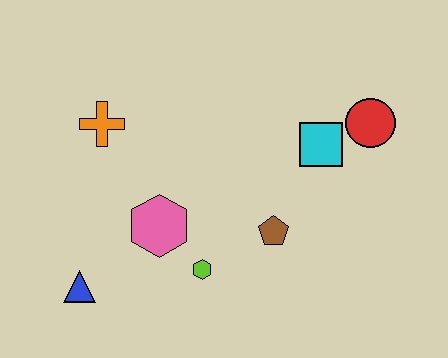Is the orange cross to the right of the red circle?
No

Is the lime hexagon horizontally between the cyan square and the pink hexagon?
Yes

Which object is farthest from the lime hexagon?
The red circle is farthest from the lime hexagon.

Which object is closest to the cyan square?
The red circle is closest to the cyan square.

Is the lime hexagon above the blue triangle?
Yes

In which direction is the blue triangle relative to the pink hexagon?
The blue triangle is to the left of the pink hexagon.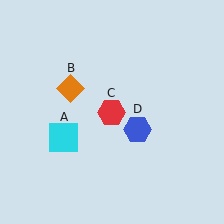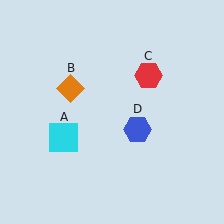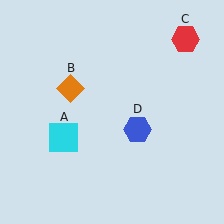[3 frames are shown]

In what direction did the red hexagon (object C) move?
The red hexagon (object C) moved up and to the right.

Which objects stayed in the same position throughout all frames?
Cyan square (object A) and orange diamond (object B) and blue hexagon (object D) remained stationary.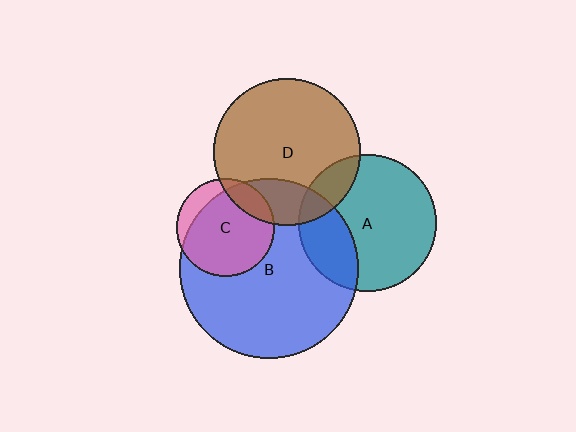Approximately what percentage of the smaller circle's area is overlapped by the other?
Approximately 15%.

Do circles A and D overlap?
Yes.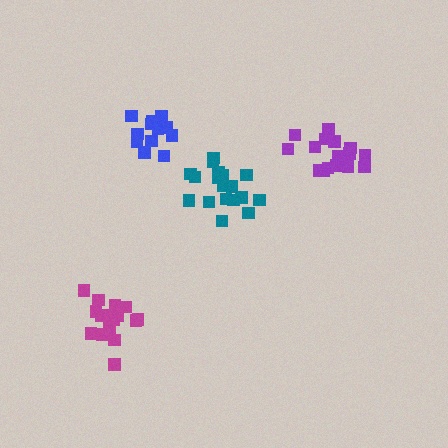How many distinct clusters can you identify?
There are 4 distinct clusters.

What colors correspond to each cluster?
The clusters are colored: magenta, blue, purple, teal.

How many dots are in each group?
Group 1: 17 dots, Group 2: 13 dots, Group 3: 17 dots, Group 4: 18 dots (65 total).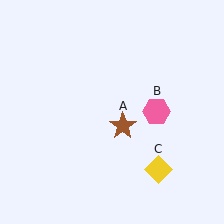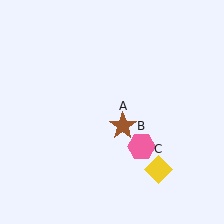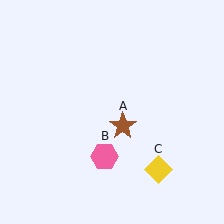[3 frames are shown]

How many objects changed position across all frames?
1 object changed position: pink hexagon (object B).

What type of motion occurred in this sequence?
The pink hexagon (object B) rotated clockwise around the center of the scene.